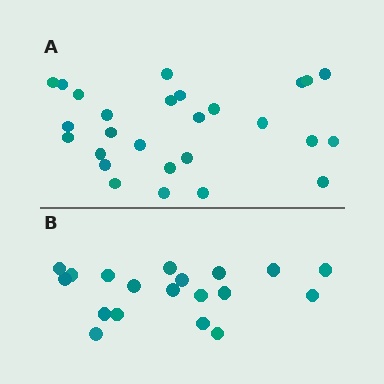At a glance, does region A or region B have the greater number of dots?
Region A (the top region) has more dots.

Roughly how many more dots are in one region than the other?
Region A has roughly 8 or so more dots than region B.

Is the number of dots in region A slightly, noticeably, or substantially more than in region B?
Region A has noticeably more, but not dramatically so. The ratio is roughly 1.4 to 1.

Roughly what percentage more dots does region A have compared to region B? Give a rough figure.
About 40% more.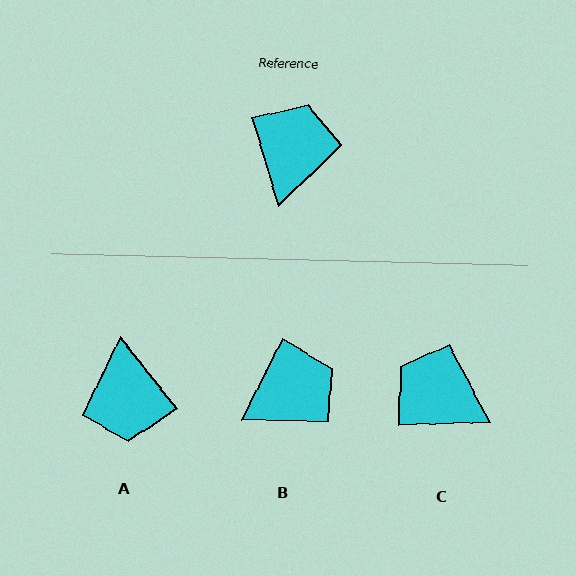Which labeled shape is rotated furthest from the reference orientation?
A, about 159 degrees away.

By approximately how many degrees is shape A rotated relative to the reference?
Approximately 159 degrees clockwise.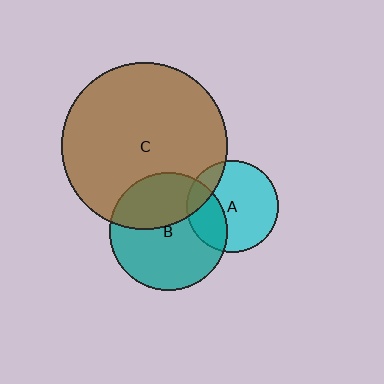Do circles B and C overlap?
Yes.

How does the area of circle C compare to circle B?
Approximately 2.0 times.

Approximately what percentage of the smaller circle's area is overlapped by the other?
Approximately 35%.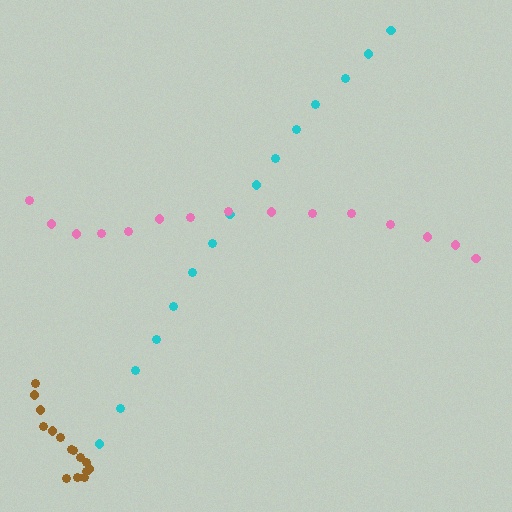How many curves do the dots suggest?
There are 3 distinct paths.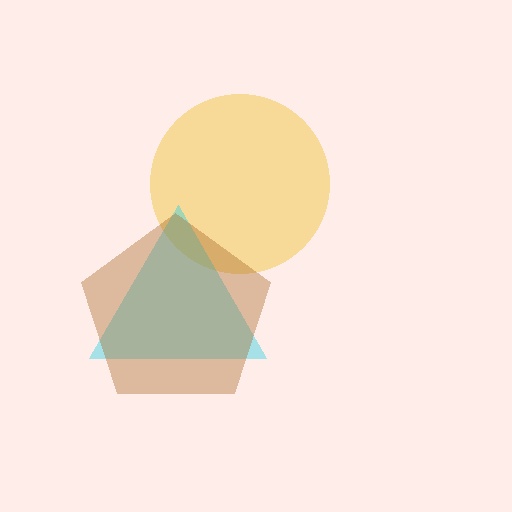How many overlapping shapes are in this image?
There are 3 overlapping shapes in the image.